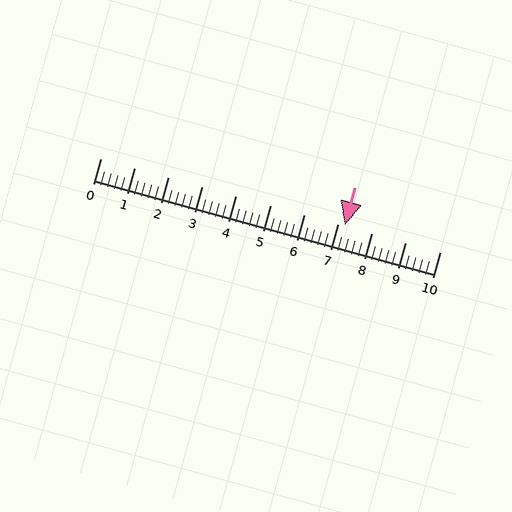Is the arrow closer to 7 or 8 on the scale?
The arrow is closer to 7.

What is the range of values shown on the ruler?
The ruler shows values from 0 to 10.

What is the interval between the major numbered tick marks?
The major tick marks are spaced 1 units apart.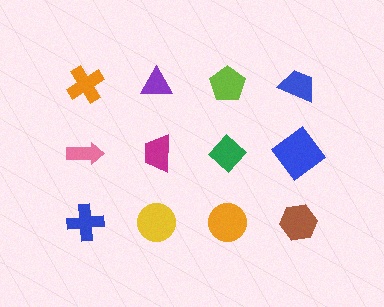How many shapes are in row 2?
4 shapes.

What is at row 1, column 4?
A blue trapezoid.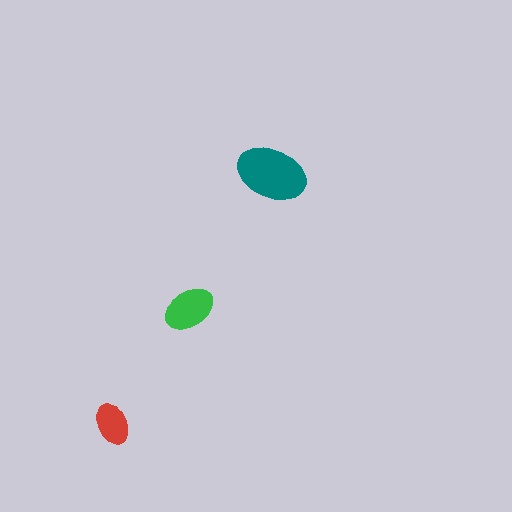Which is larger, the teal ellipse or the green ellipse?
The teal one.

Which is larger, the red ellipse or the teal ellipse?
The teal one.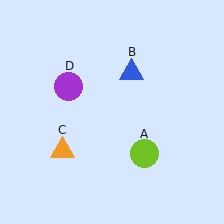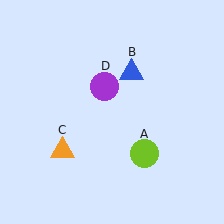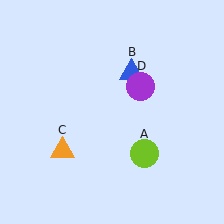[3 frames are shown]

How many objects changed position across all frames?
1 object changed position: purple circle (object D).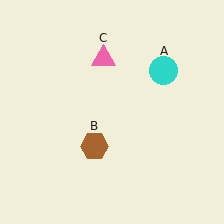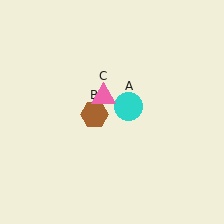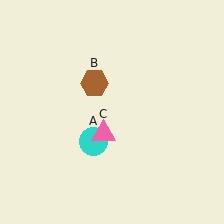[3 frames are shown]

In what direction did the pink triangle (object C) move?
The pink triangle (object C) moved down.